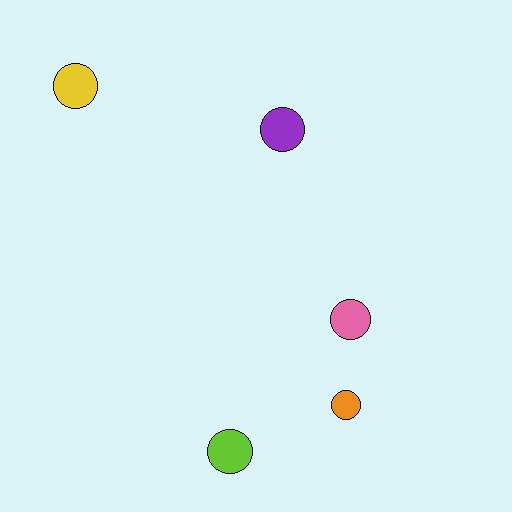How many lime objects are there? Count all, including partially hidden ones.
There is 1 lime object.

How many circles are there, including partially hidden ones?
There are 5 circles.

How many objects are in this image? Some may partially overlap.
There are 5 objects.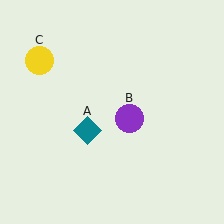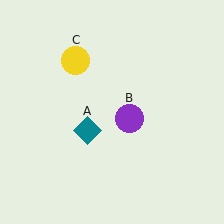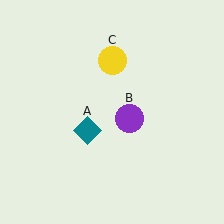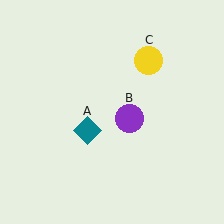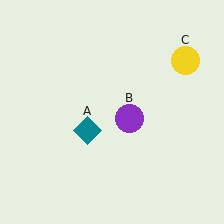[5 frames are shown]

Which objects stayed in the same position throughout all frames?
Teal diamond (object A) and purple circle (object B) remained stationary.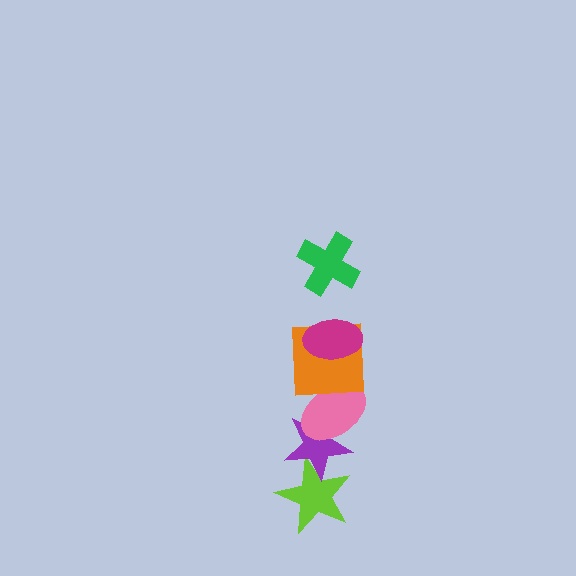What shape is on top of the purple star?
The pink ellipse is on top of the purple star.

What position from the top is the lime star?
The lime star is 6th from the top.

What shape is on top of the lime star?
The purple star is on top of the lime star.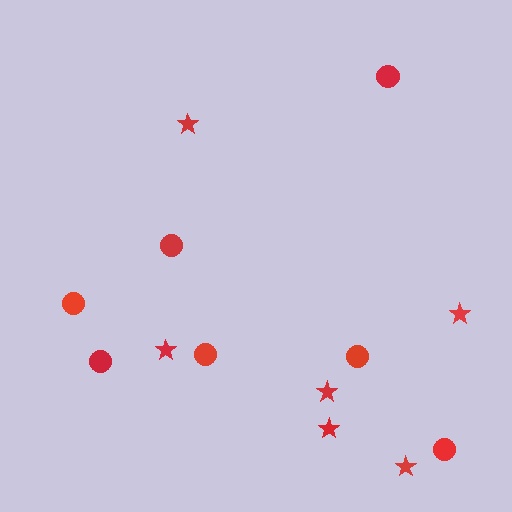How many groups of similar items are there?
There are 2 groups: one group of stars (6) and one group of circles (7).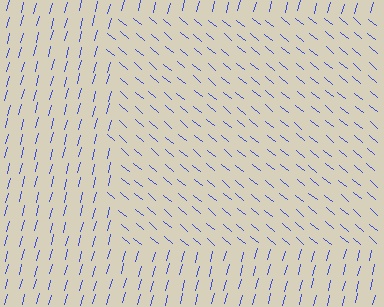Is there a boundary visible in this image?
Yes, there is a texture boundary formed by a change in line orientation.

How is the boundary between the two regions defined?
The boundary is defined purely by a change in line orientation (approximately 65 degrees difference). All lines are the same color and thickness.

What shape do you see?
I see a rectangle.